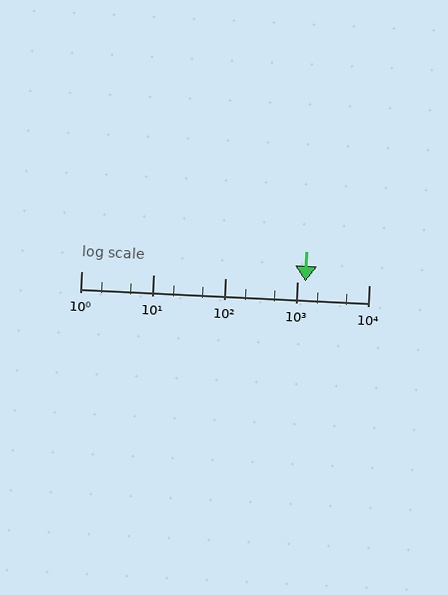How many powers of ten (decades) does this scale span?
The scale spans 4 decades, from 1 to 10000.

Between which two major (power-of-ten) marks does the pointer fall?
The pointer is between 1000 and 10000.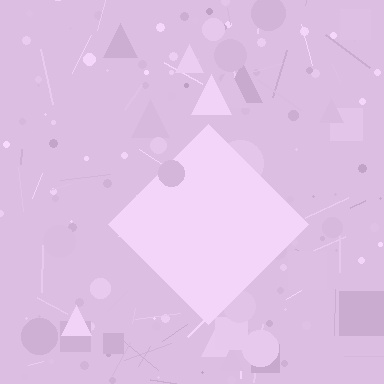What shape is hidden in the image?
A diamond is hidden in the image.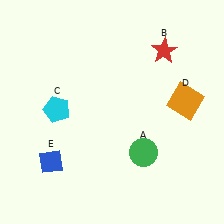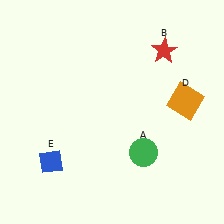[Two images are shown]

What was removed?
The cyan pentagon (C) was removed in Image 2.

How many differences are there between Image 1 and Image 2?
There is 1 difference between the two images.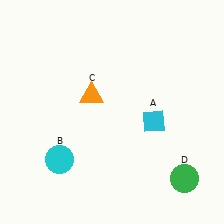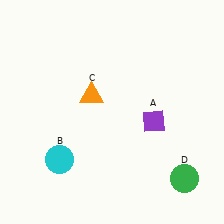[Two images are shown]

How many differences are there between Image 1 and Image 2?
There is 1 difference between the two images.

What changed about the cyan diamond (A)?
In Image 1, A is cyan. In Image 2, it changed to purple.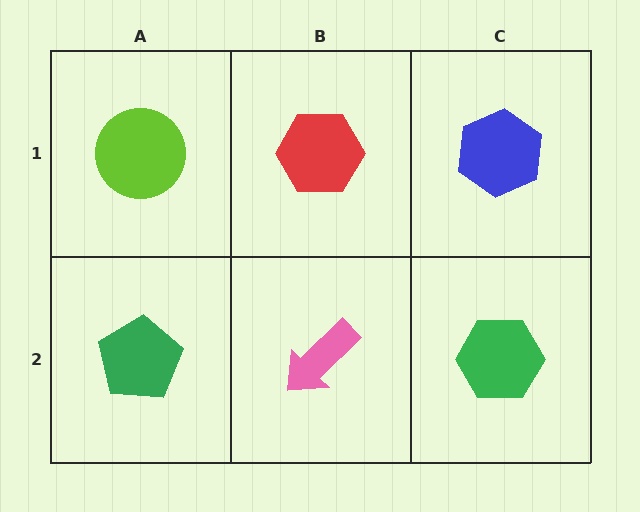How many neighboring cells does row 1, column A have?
2.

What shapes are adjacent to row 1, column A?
A green pentagon (row 2, column A), a red hexagon (row 1, column B).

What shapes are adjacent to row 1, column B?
A pink arrow (row 2, column B), a lime circle (row 1, column A), a blue hexagon (row 1, column C).